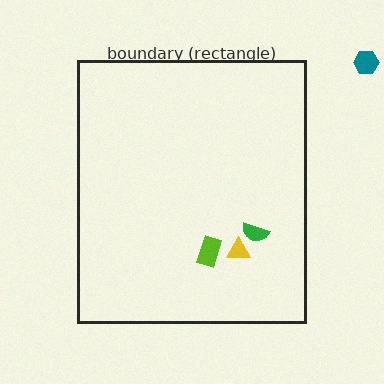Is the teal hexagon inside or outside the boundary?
Outside.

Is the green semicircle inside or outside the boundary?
Inside.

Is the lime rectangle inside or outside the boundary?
Inside.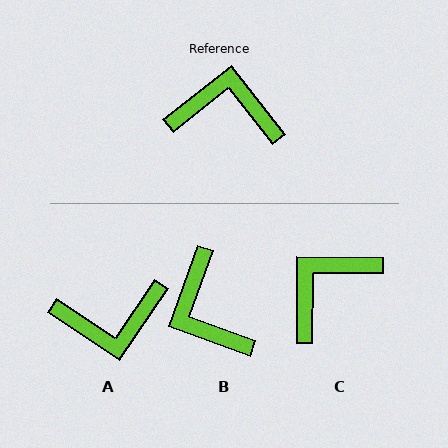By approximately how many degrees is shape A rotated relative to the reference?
Approximately 162 degrees clockwise.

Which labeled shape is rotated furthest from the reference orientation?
A, about 162 degrees away.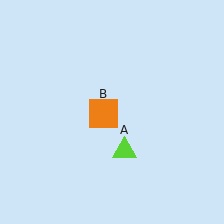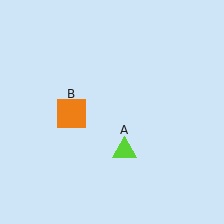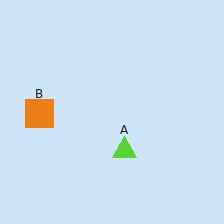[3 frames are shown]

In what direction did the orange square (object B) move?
The orange square (object B) moved left.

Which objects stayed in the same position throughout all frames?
Lime triangle (object A) remained stationary.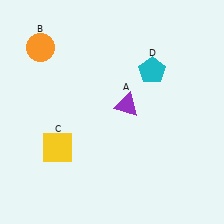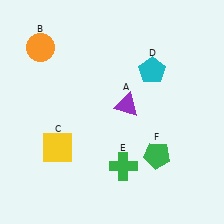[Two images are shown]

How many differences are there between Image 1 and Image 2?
There are 2 differences between the two images.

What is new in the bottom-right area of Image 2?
A green cross (E) was added in the bottom-right area of Image 2.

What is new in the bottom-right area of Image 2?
A green pentagon (F) was added in the bottom-right area of Image 2.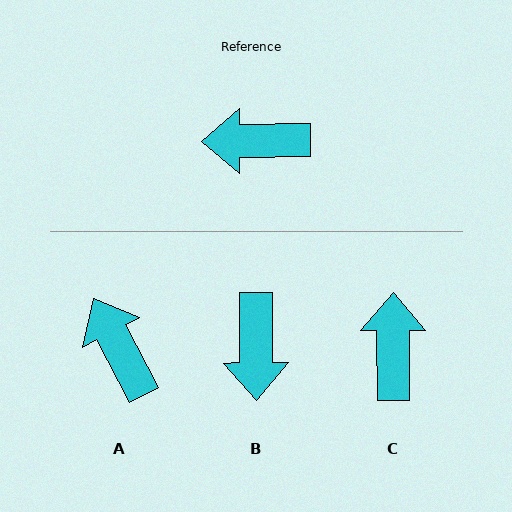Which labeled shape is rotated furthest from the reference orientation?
C, about 90 degrees away.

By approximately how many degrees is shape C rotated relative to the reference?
Approximately 90 degrees clockwise.